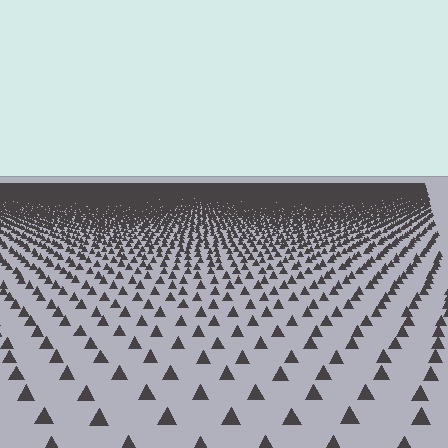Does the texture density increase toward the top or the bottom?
Density increases toward the top.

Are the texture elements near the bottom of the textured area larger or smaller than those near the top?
Larger. Near the bottom, elements are closer to the viewer and appear at a bigger on-screen size.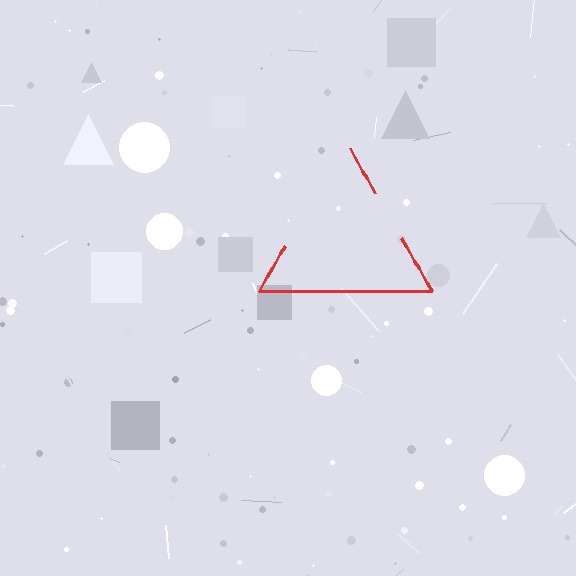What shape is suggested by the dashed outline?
The dashed outline suggests a triangle.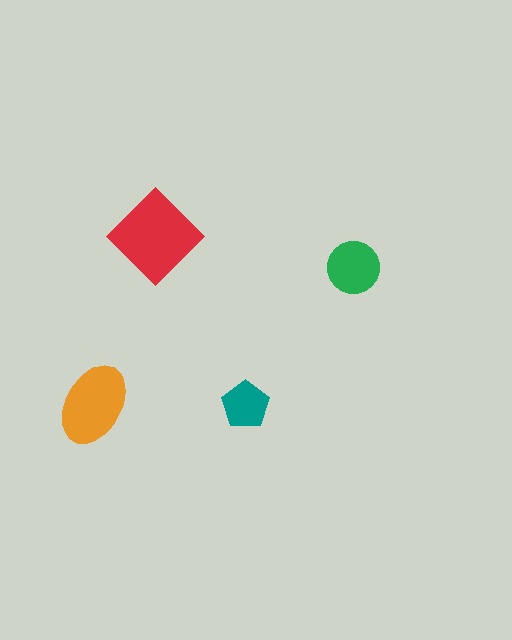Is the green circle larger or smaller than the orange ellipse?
Smaller.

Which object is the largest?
The red diamond.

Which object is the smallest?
The teal pentagon.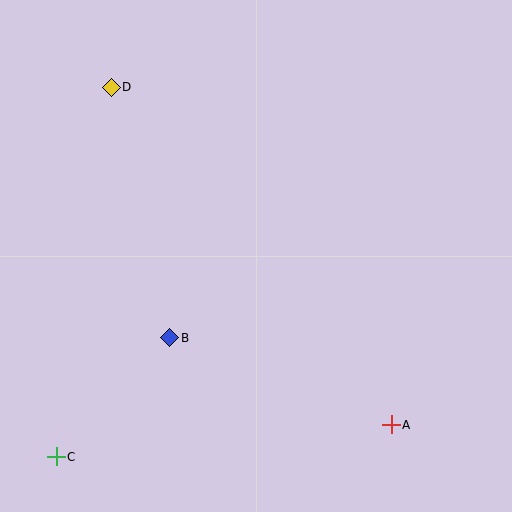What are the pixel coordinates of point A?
Point A is at (391, 425).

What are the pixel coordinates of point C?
Point C is at (56, 457).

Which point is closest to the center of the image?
Point B at (170, 338) is closest to the center.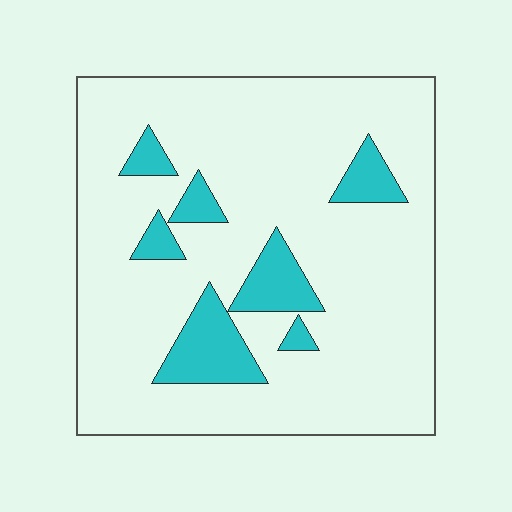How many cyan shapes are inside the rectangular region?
7.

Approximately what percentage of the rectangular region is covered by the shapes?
Approximately 15%.